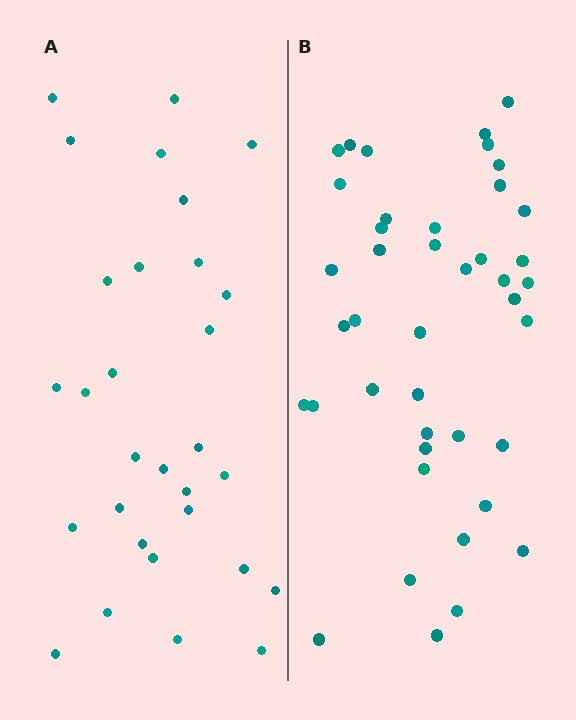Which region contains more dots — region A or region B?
Region B (the right region) has more dots.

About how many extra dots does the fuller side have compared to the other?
Region B has roughly 12 or so more dots than region A.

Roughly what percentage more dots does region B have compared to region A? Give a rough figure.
About 40% more.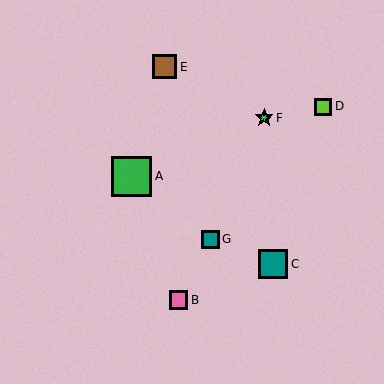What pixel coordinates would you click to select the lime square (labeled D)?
Click at (323, 107) to select the lime square D.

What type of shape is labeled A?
Shape A is a green square.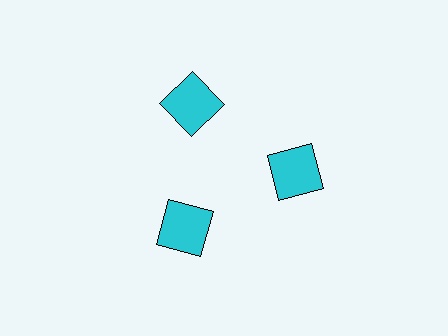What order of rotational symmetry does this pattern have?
This pattern has 3-fold rotational symmetry.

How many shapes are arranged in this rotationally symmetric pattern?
There are 3 shapes, arranged in 3 groups of 1.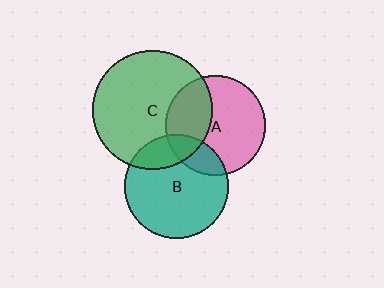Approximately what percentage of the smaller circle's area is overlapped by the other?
Approximately 20%.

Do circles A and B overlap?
Yes.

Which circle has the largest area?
Circle C (green).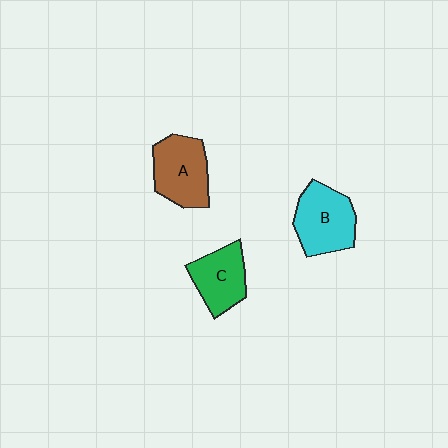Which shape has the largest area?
Shape B (cyan).